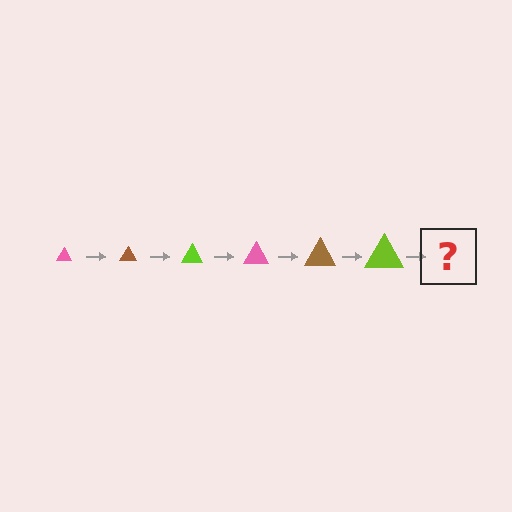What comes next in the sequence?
The next element should be a pink triangle, larger than the previous one.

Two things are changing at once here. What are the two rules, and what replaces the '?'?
The two rules are that the triangle grows larger each step and the color cycles through pink, brown, and lime. The '?' should be a pink triangle, larger than the previous one.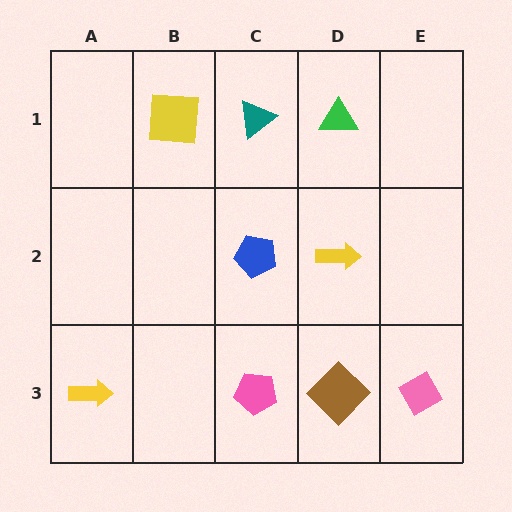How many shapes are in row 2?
2 shapes.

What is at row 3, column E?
A pink diamond.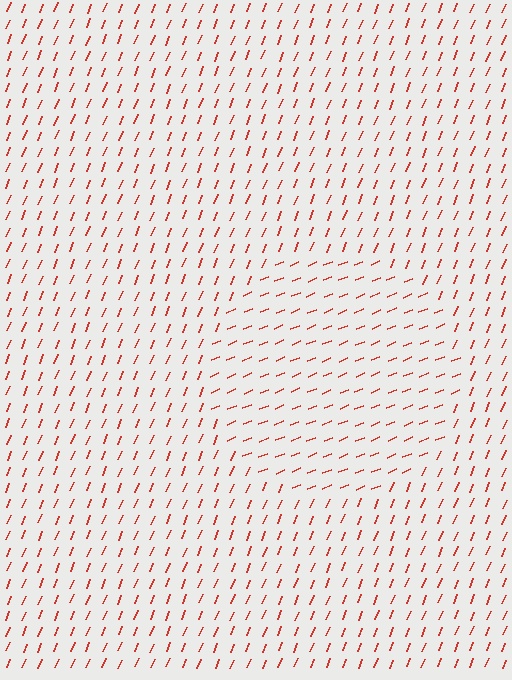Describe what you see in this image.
The image is filled with small red line segments. A circle region in the image has lines oriented differently from the surrounding lines, creating a visible texture boundary.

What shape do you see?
I see a circle.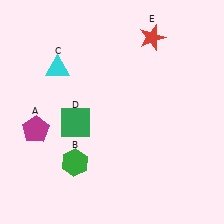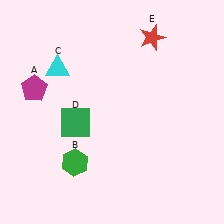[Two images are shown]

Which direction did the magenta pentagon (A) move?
The magenta pentagon (A) moved up.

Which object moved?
The magenta pentagon (A) moved up.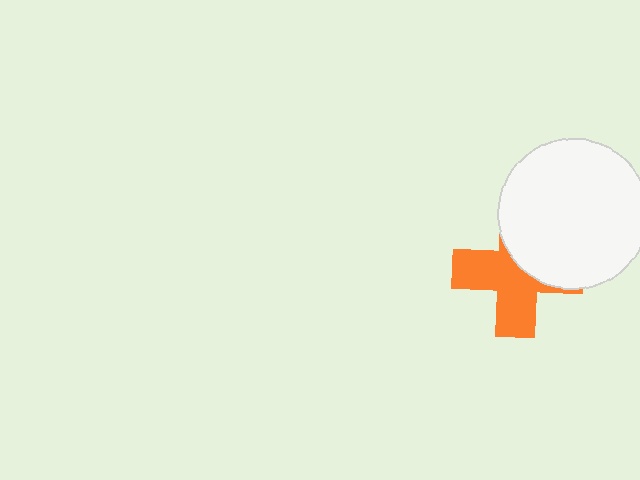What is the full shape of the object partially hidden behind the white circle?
The partially hidden object is an orange cross.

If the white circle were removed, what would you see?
You would see the complete orange cross.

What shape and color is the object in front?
The object in front is a white circle.